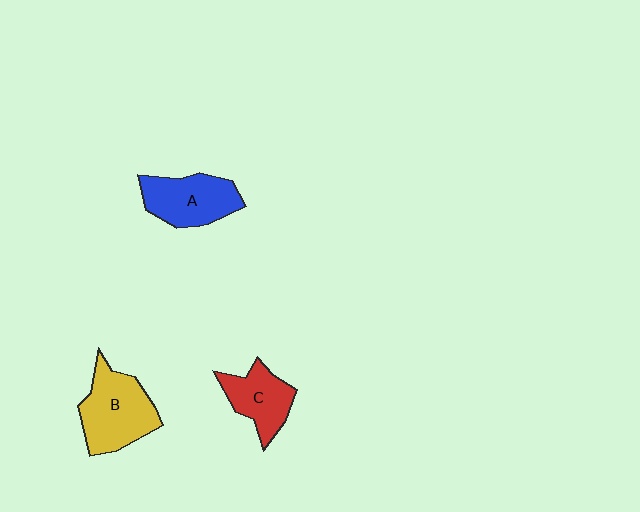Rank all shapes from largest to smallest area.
From largest to smallest: B (yellow), A (blue), C (red).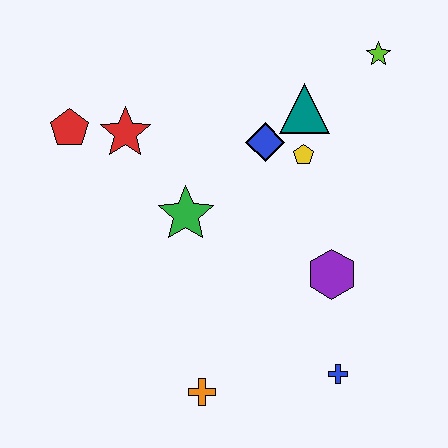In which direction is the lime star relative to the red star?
The lime star is to the right of the red star.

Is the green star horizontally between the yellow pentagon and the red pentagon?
Yes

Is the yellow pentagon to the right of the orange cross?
Yes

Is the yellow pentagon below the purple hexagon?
No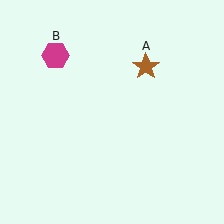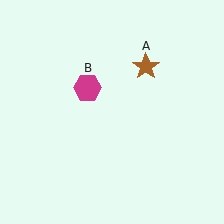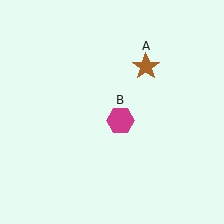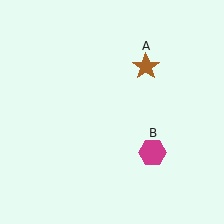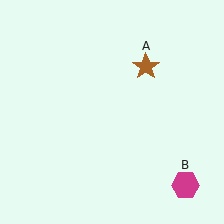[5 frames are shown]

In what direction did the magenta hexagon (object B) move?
The magenta hexagon (object B) moved down and to the right.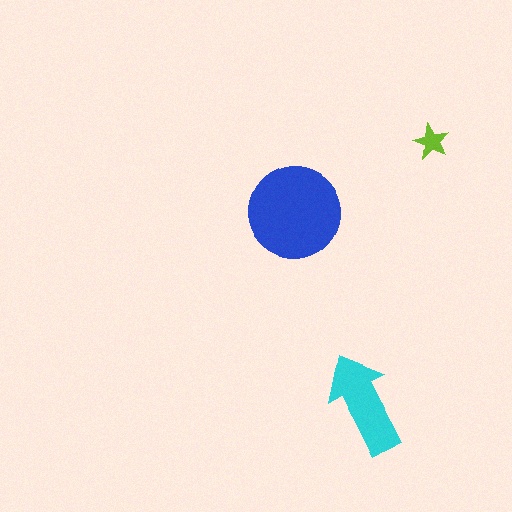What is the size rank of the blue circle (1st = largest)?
1st.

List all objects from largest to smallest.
The blue circle, the cyan arrow, the lime star.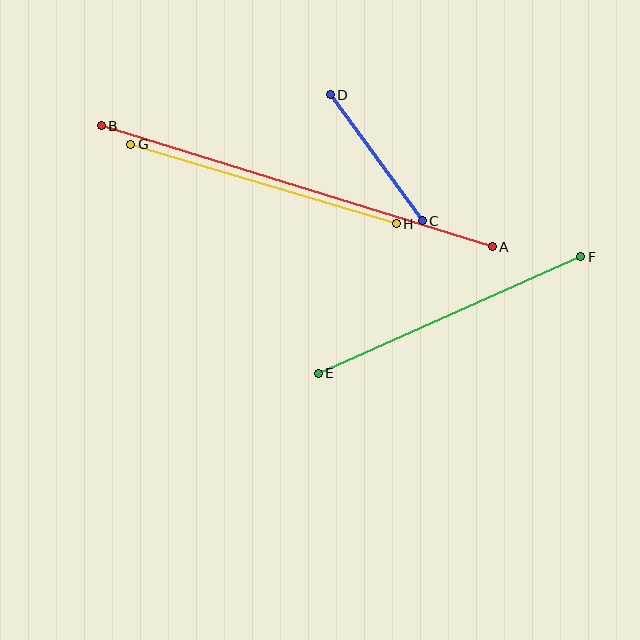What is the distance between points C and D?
The distance is approximately 156 pixels.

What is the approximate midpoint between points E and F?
The midpoint is at approximately (450, 315) pixels.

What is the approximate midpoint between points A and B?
The midpoint is at approximately (297, 186) pixels.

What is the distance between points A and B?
The distance is approximately 409 pixels.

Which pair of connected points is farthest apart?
Points A and B are farthest apart.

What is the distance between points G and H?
The distance is approximately 277 pixels.